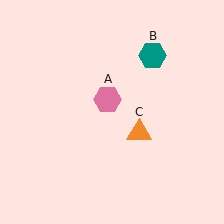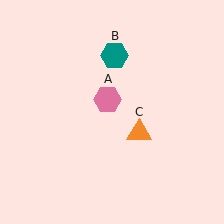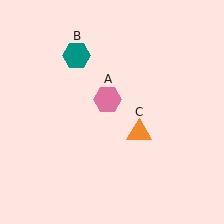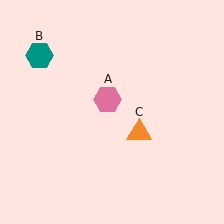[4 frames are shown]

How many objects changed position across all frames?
1 object changed position: teal hexagon (object B).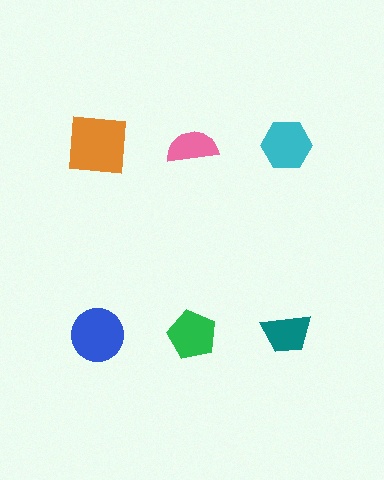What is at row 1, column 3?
A cyan hexagon.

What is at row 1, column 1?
An orange square.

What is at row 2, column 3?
A teal trapezoid.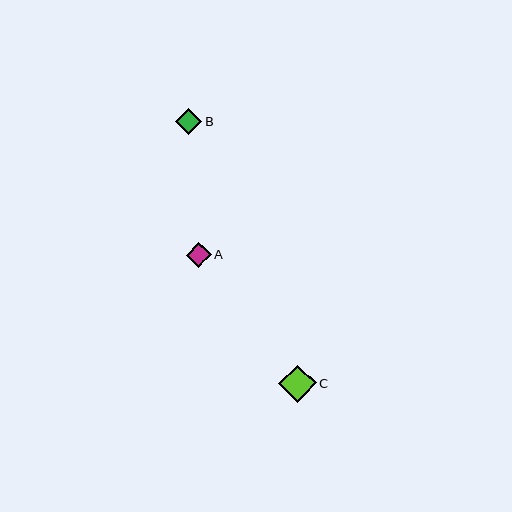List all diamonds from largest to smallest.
From largest to smallest: C, B, A.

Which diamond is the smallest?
Diamond A is the smallest with a size of approximately 25 pixels.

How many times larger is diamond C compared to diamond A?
Diamond C is approximately 1.5 times the size of diamond A.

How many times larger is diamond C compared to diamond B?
Diamond C is approximately 1.5 times the size of diamond B.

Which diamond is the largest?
Diamond C is the largest with a size of approximately 38 pixels.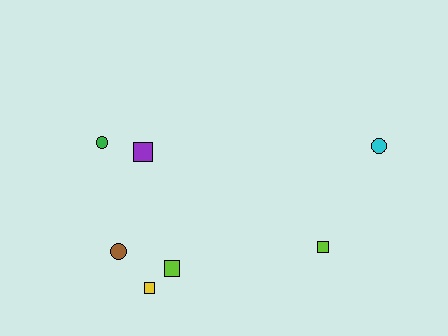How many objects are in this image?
There are 7 objects.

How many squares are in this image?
There are 4 squares.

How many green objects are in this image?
There is 1 green object.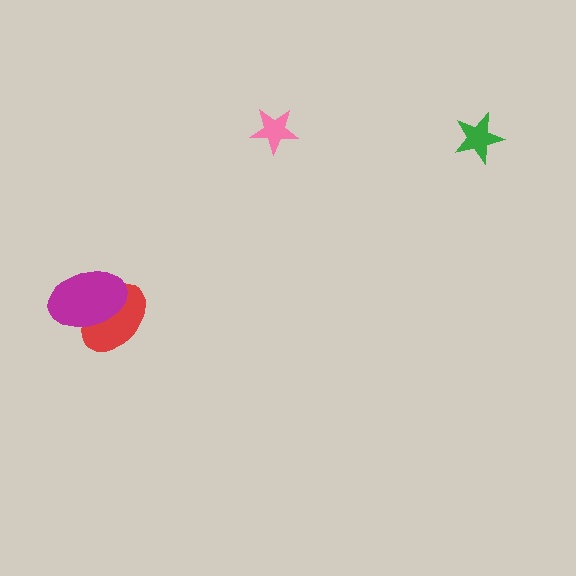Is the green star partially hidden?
No, no other shape covers it.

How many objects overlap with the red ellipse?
1 object overlaps with the red ellipse.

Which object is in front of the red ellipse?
The magenta ellipse is in front of the red ellipse.